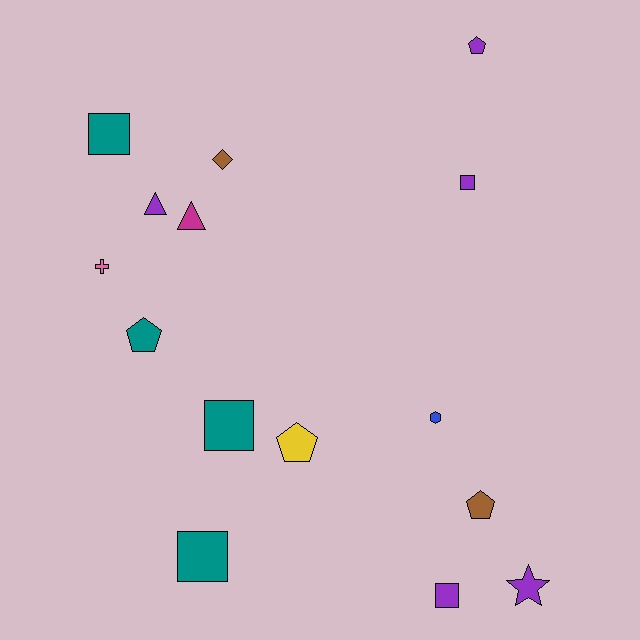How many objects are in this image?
There are 15 objects.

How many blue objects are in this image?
There is 1 blue object.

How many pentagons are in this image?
There are 4 pentagons.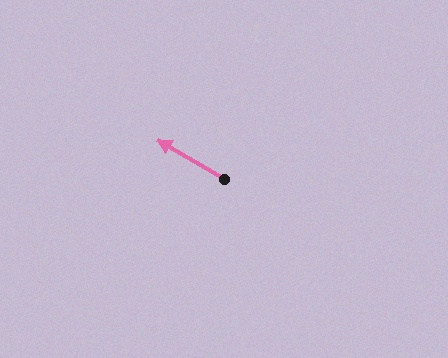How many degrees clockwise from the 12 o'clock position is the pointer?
Approximately 300 degrees.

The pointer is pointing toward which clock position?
Roughly 10 o'clock.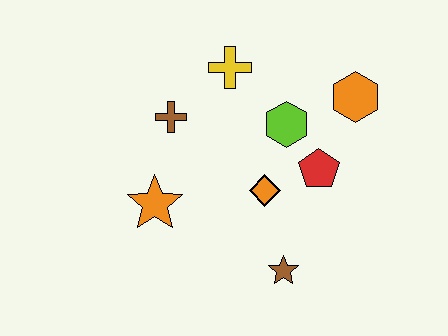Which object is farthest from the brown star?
The yellow cross is farthest from the brown star.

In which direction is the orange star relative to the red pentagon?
The orange star is to the left of the red pentagon.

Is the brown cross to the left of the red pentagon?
Yes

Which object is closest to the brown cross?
The yellow cross is closest to the brown cross.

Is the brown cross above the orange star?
Yes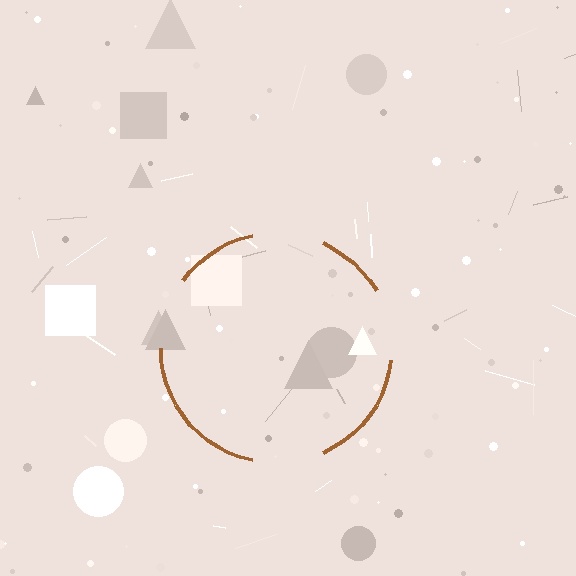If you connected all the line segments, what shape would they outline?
They would outline a circle.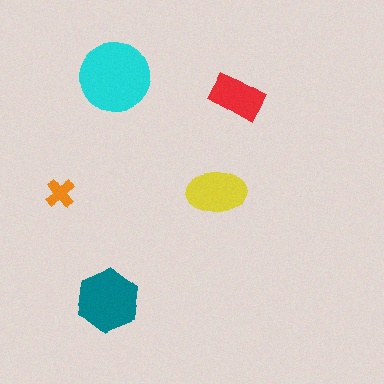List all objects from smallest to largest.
The orange cross, the red rectangle, the yellow ellipse, the teal hexagon, the cyan circle.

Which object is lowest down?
The teal hexagon is bottommost.